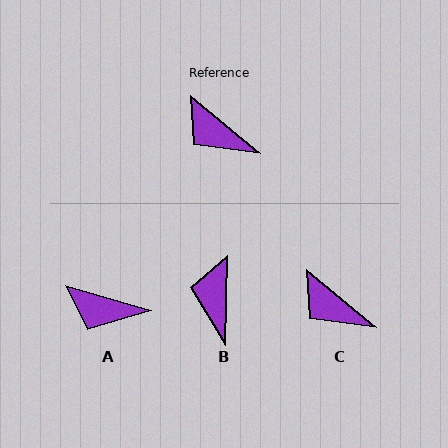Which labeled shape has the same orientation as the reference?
C.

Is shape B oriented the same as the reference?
No, it is off by about 51 degrees.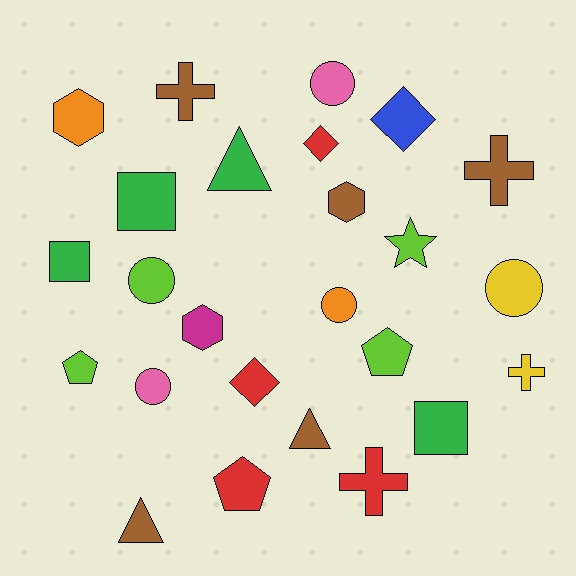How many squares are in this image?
There are 3 squares.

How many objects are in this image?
There are 25 objects.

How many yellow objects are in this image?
There are 2 yellow objects.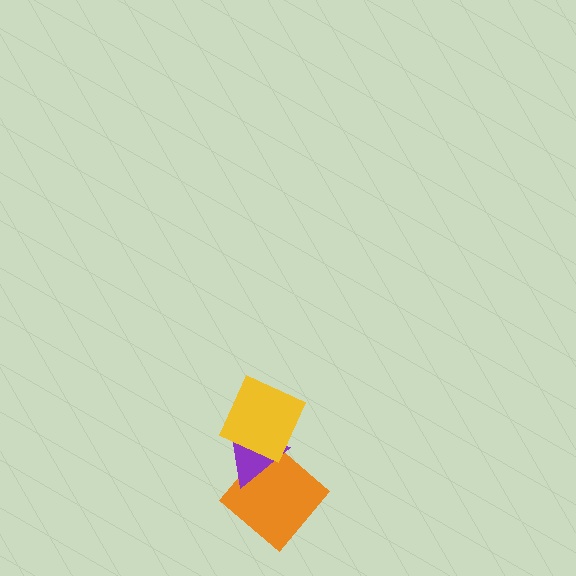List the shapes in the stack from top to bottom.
From top to bottom: the yellow square, the purple triangle, the orange diamond.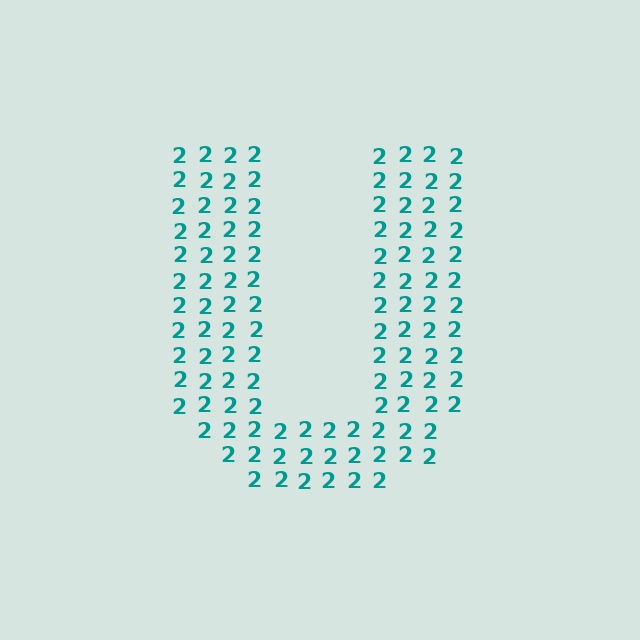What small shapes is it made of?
It is made of small digit 2's.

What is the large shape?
The large shape is the letter U.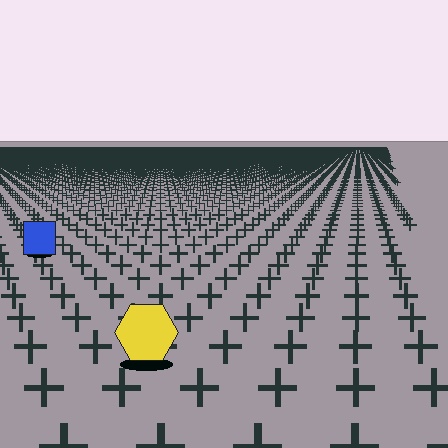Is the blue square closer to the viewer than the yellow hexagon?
No. The yellow hexagon is closer — you can tell from the texture gradient: the ground texture is coarser near it.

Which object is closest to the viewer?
The yellow hexagon is closest. The texture marks near it are larger and more spread out.